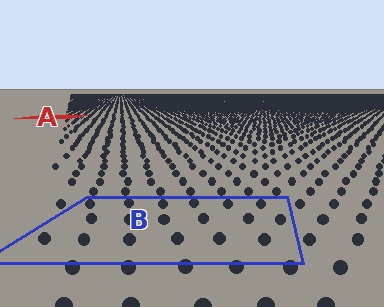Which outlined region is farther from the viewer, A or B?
Region A is farther from the viewer — the texture elements inside it appear smaller and more densely packed.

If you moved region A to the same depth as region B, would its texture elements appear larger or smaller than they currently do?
They would appear larger. At a closer depth, the same texture elements are projected at a bigger on-screen size.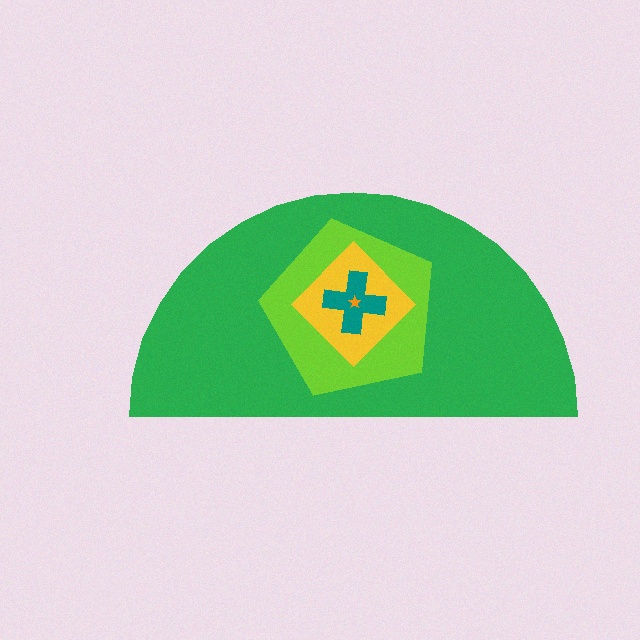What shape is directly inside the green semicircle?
The lime pentagon.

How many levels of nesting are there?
5.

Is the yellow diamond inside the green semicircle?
Yes.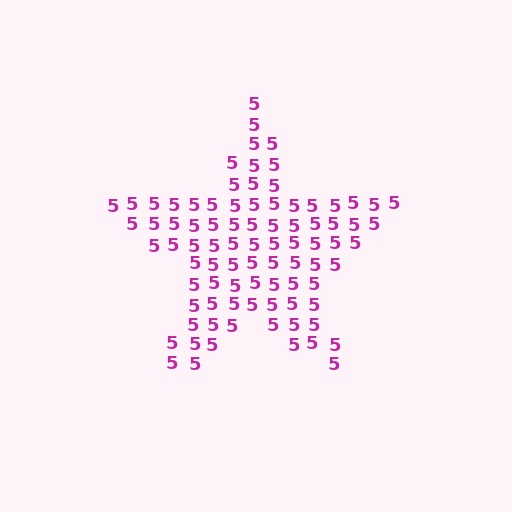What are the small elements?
The small elements are digit 5's.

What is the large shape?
The large shape is a star.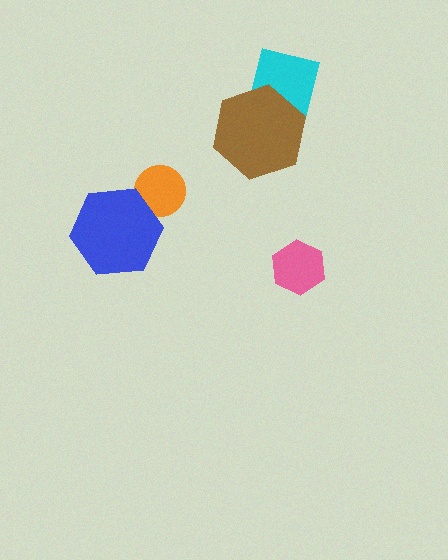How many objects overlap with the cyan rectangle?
1 object overlaps with the cyan rectangle.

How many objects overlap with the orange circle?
1 object overlaps with the orange circle.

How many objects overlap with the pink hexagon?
0 objects overlap with the pink hexagon.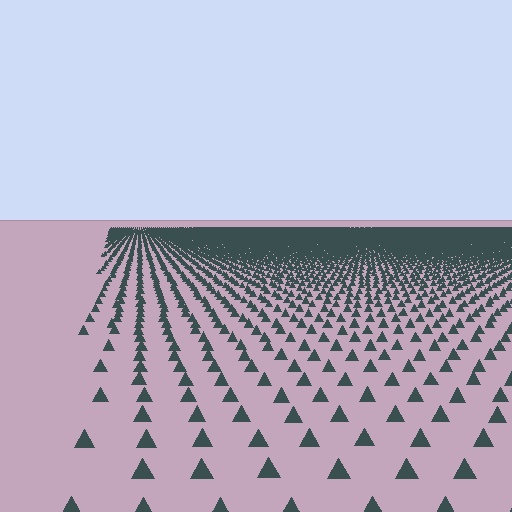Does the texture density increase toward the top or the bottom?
Density increases toward the top.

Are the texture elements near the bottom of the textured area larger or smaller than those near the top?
Larger. Near the bottom, elements are closer to the viewer and appear at a bigger on-screen size.